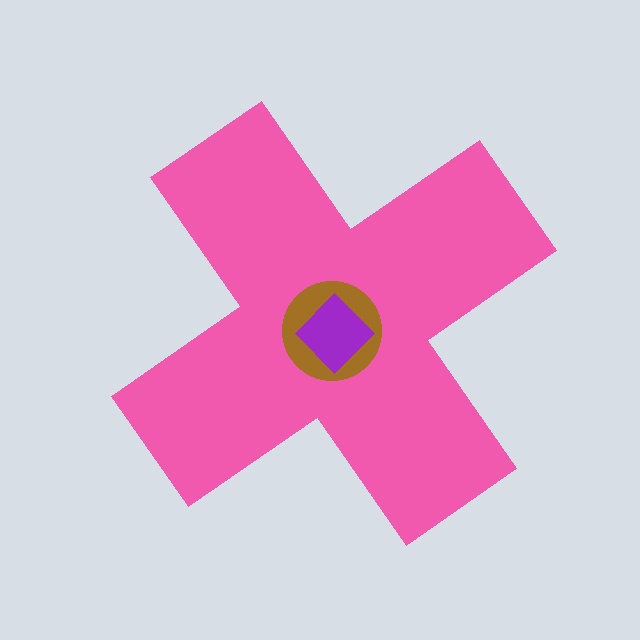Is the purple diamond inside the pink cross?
Yes.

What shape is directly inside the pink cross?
The brown circle.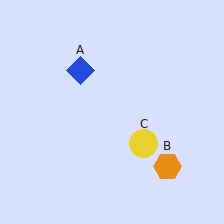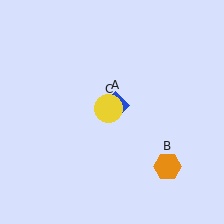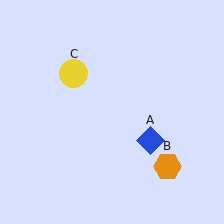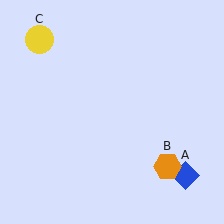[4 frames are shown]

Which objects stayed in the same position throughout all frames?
Orange hexagon (object B) remained stationary.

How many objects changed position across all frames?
2 objects changed position: blue diamond (object A), yellow circle (object C).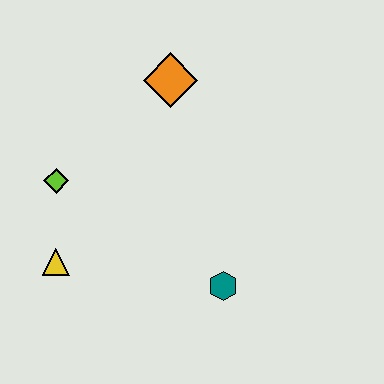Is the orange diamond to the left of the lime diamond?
No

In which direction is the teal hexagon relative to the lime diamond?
The teal hexagon is to the right of the lime diamond.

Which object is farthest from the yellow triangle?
The orange diamond is farthest from the yellow triangle.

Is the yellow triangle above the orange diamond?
No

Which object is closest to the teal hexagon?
The yellow triangle is closest to the teal hexagon.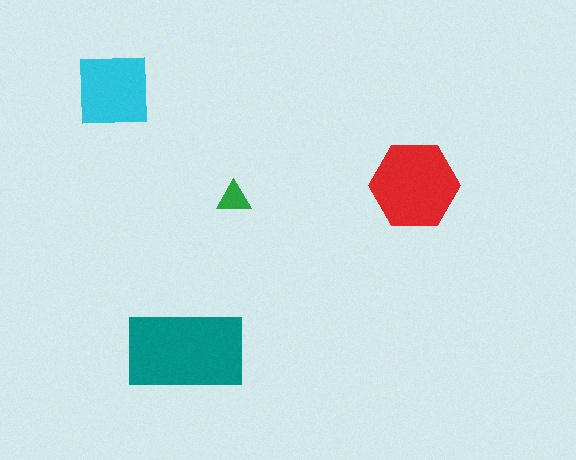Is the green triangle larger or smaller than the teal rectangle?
Smaller.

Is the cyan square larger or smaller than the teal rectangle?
Smaller.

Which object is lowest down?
The teal rectangle is bottommost.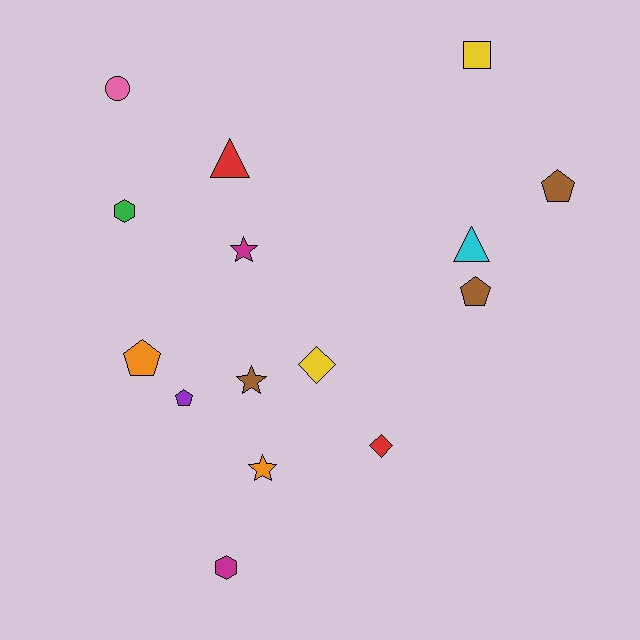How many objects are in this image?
There are 15 objects.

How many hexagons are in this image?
There are 2 hexagons.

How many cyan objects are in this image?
There is 1 cyan object.